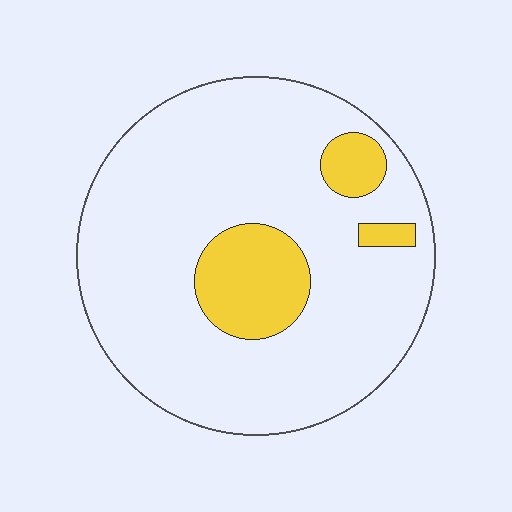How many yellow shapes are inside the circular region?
3.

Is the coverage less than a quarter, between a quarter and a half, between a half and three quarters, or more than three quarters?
Less than a quarter.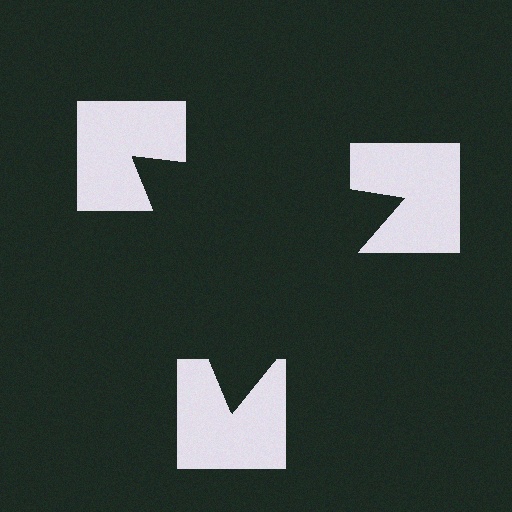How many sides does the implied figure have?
3 sides.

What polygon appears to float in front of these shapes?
An illusory triangle — its edges are inferred from the aligned wedge cuts in the notched squares, not physically drawn.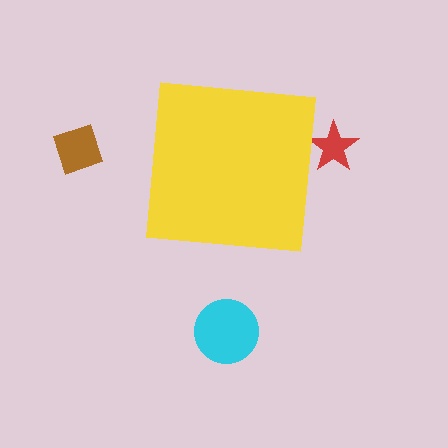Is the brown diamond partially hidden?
No, the brown diamond is fully visible.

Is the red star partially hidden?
Yes, the red star is partially hidden behind the yellow square.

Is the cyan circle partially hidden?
No, the cyan circle is fully visible.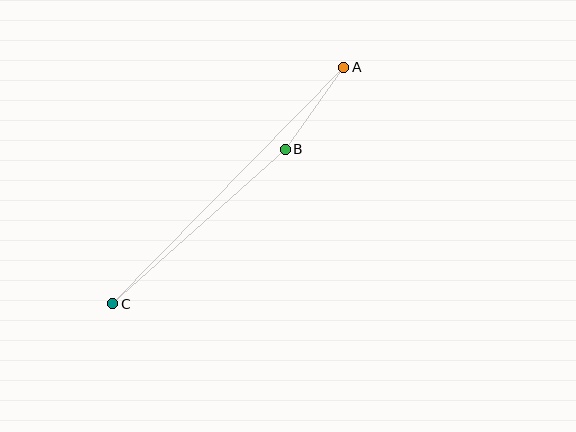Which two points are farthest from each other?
Points A and C are farthest from each other.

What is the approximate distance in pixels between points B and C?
The distance between B and C is approximately 231 pixels.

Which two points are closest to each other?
Points A and B are closest to each other.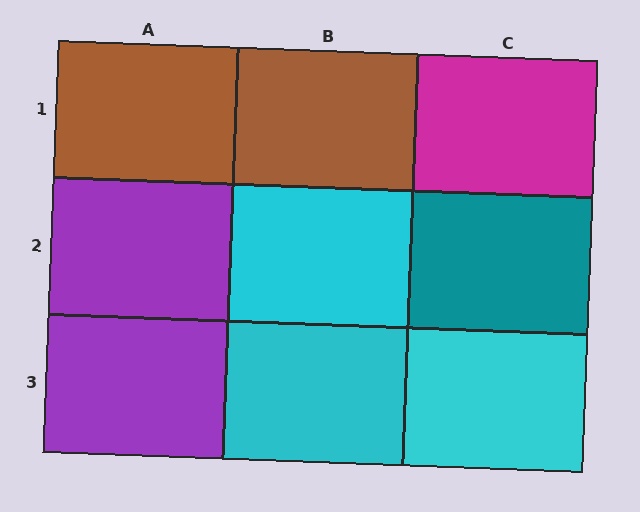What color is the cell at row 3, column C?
Cyan.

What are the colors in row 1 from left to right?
Brown, brown, magenta.